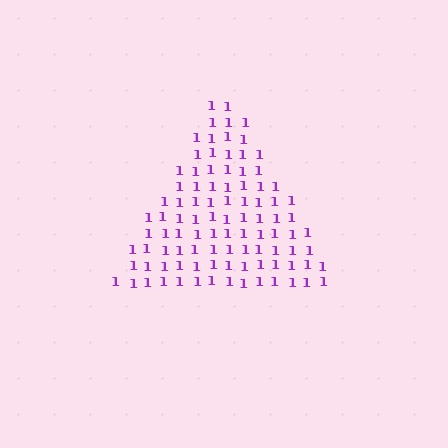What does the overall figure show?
The overall figure shows a triangle.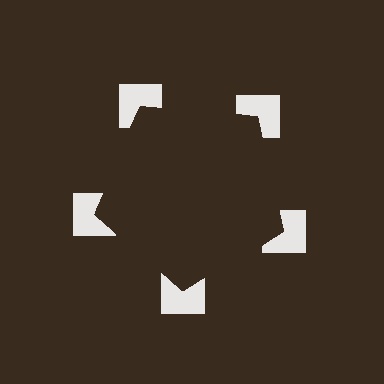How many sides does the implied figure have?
5 sides.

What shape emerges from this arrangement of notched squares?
An illusory pentagon — its edges are inferred from the aligned wedge cuts in the notched squares, not physically drawn.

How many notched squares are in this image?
There are 5 — one at each vertex of the illusory pentagon.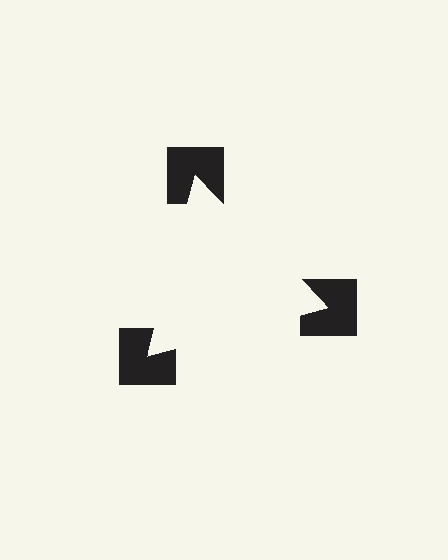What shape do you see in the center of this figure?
An illusory triangle — its edges are inferred from the aligned wedge cuts in the notched squares, not physically drawn.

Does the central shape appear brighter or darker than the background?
It typically appears slightly brighter than the background, even though no actual brightness change is drawn.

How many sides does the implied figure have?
3 sides.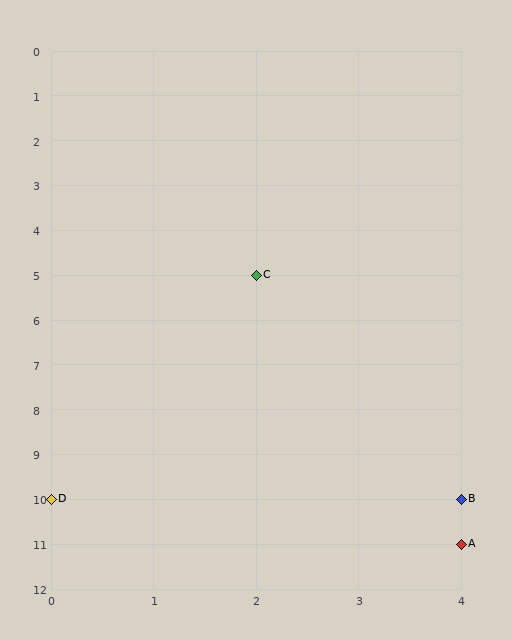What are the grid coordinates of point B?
Point B is at grid coordinates (4, 10).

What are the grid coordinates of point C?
Point C is at grid coordinates (2, 5).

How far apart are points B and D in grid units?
Points B and D are 4 columns apart.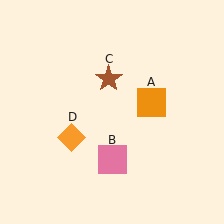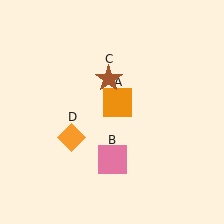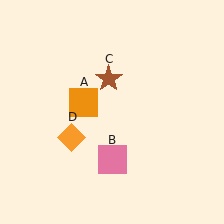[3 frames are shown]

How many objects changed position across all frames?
1 object changed position: orange square (object A).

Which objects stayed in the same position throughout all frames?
Pink square (object B) and brown star (object C) and orange diamond (object D) remained stationary.